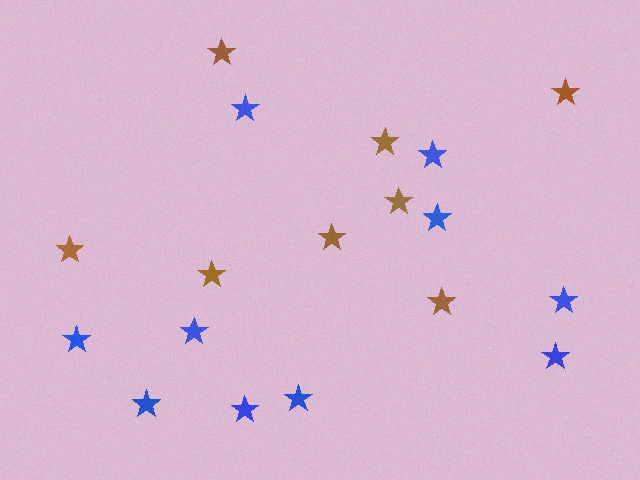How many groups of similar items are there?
There are 2 groups: one group of brown stars (8) and one group of blue stars (10).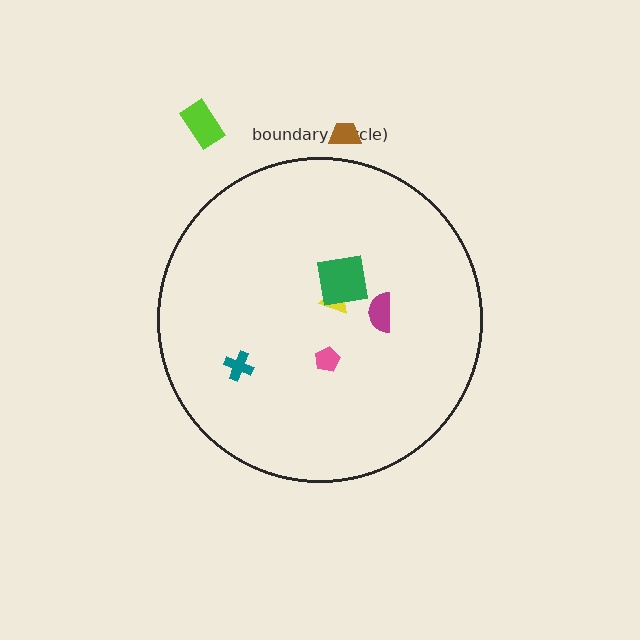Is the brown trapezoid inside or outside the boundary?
Outside.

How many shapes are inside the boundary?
5 inside, 2 outside.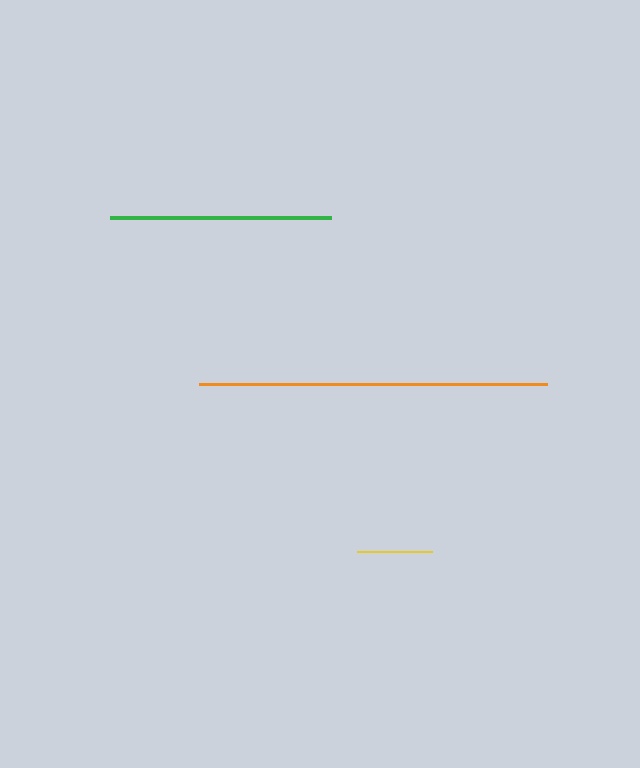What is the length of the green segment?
The green segment is approximately 221 pixels long.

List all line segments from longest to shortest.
From longest to shortest: orange, green, yellow.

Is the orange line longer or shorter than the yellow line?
The orange line is longer than the yellow line.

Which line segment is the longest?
The orange line is the longest at approximately 348 pixels.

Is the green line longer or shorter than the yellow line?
The green line is longer than the yellow line.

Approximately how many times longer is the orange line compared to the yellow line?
The orange line is approximately 4.7 times the length of the yellow line.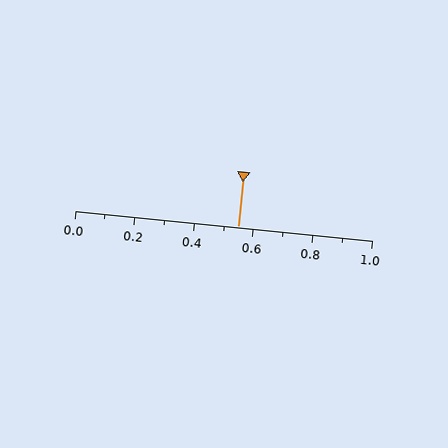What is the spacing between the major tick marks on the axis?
The major ticks are spaced 0.2 apart.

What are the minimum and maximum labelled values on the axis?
The axis runs from 0.0 to 1.0.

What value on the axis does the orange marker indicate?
The marker indicates approximately 0.55.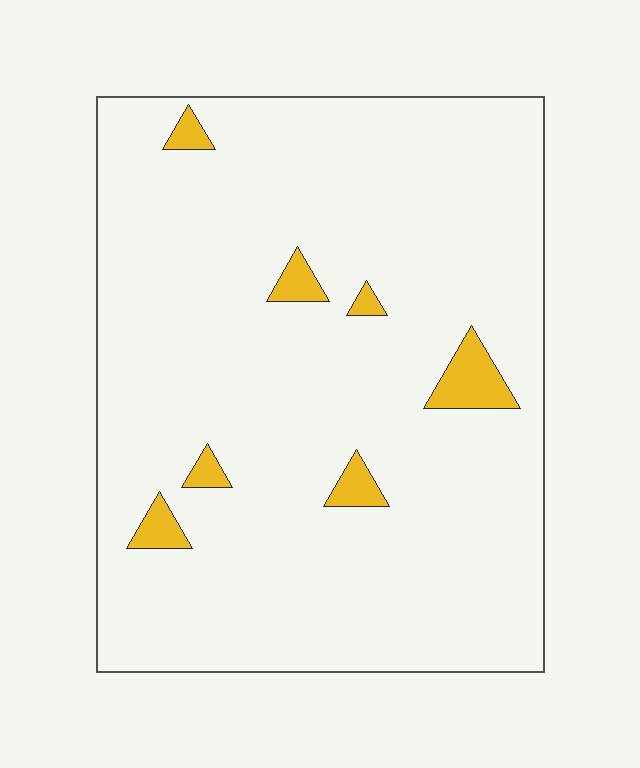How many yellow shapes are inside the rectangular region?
7.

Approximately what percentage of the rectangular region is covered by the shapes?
Approximately 5%.